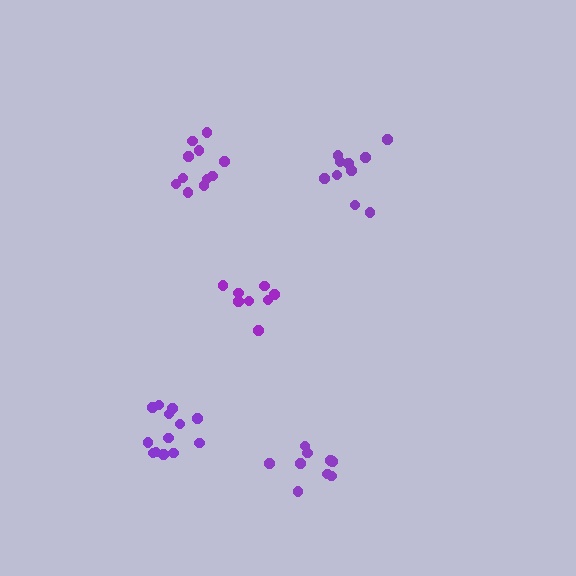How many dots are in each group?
Group 1: 9 dots, Group 2: 10 dots, Group 3: 11 dots, Group 4: 8 dots, Group 5: 13 dots (51 total).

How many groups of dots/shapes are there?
There are 5 groups.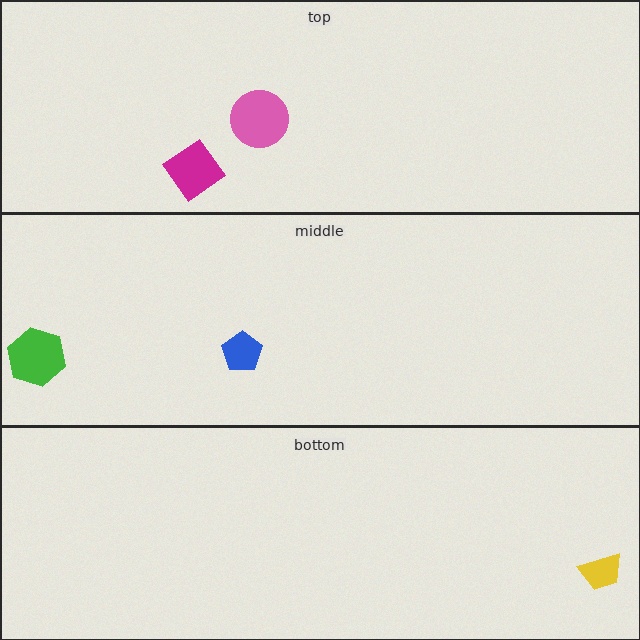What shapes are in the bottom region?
The yellow trapezoid.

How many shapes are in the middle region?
2.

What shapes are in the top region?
The pink circle, the magenta diamond.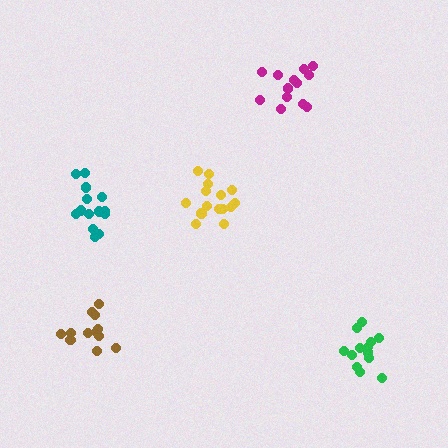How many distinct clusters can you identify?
There are 5 distinct clusters.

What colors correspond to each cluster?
The clusters are colored: magenta, brown, green, teal, yellow.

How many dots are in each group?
Group 1: 13 dots, Group 2: 13 dots, Group 3: 13 dots, Group 4: 15 dots, Group 5: 15 dots (69 total).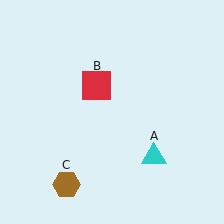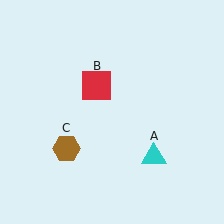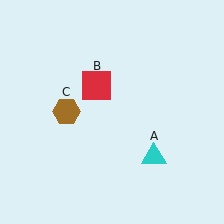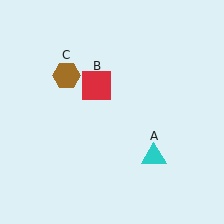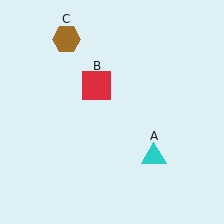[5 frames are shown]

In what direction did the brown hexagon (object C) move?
The brown hexagon (object C) moved up.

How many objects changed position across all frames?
1 object changed position: brown hexagon (object C).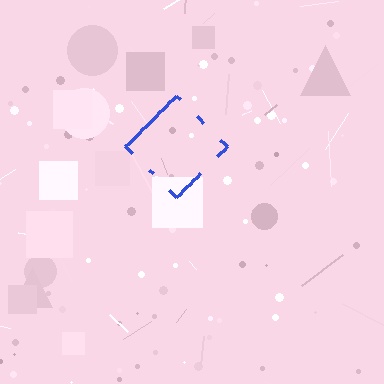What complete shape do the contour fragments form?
The contour fragments form a diamond.